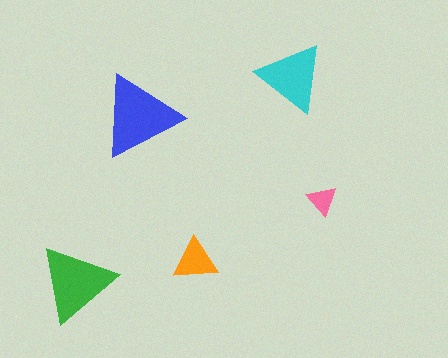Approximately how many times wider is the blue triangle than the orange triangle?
About 2 times wider.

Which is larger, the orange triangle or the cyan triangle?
The cyan one.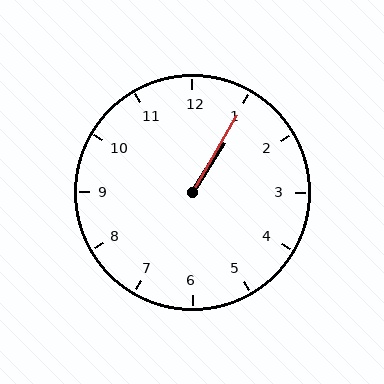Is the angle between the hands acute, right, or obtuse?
It is acute.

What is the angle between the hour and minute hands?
Approximately 2 degrees.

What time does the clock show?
1:05.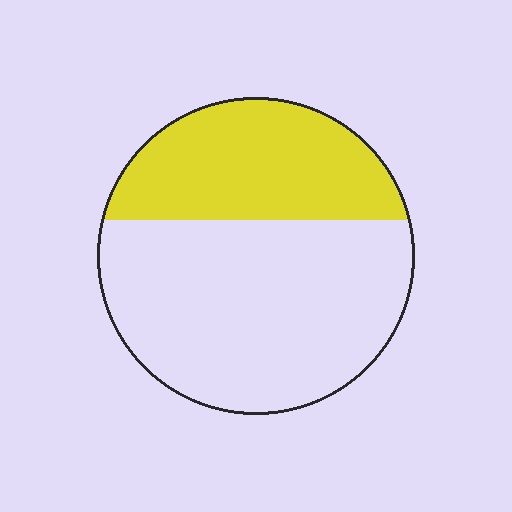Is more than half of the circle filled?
No.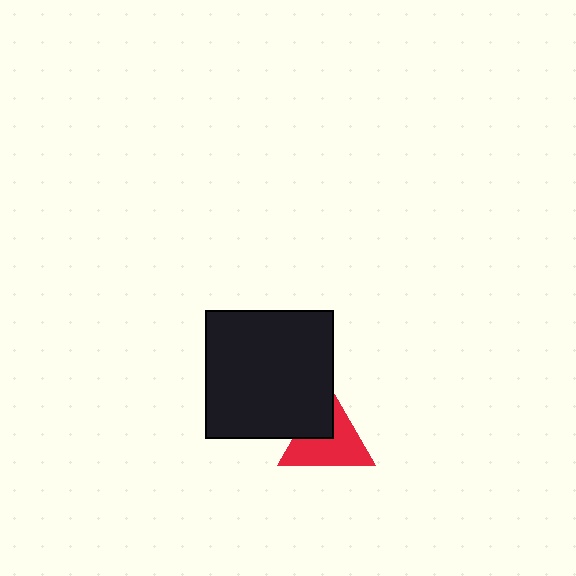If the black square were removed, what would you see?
You would see the complete red triangle.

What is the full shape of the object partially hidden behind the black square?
The partially hidden object is a red triangle.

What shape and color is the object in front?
The object in front is a black square.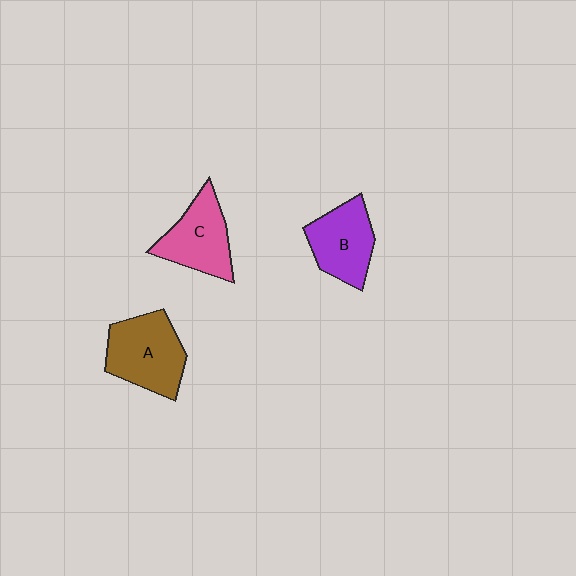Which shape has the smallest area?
Shape B (purple).